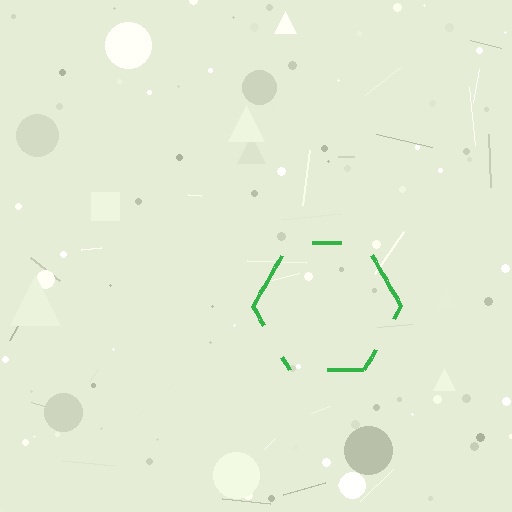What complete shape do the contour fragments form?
The contour fragments form a hexagon.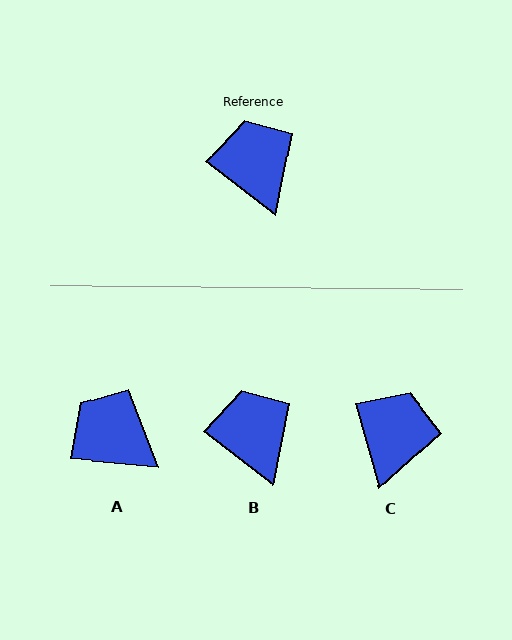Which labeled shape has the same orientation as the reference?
B.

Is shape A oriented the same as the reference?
No, it is off by about 32 degrees.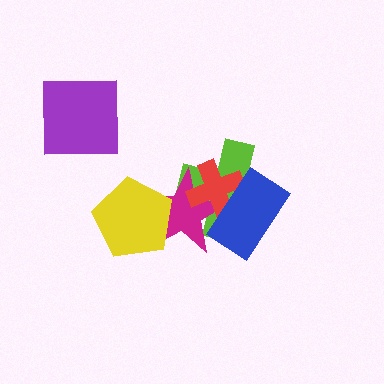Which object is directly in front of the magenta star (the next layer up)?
The red cross is directly in front of the magenta star.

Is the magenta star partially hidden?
Yes, it is partially covered by another shape.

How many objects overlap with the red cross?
3 objects overlap with the red cross.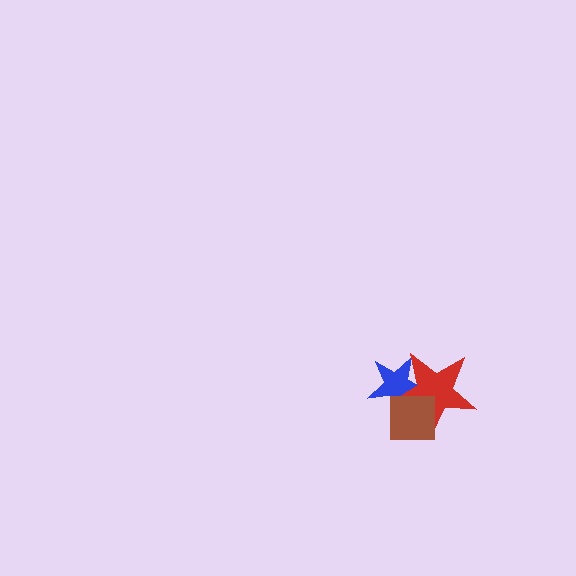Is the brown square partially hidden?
No, no other shape covers it.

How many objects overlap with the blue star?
2 objects overlap with the blue star.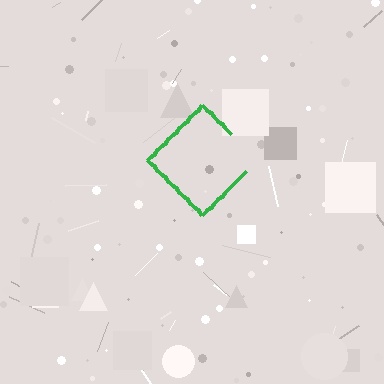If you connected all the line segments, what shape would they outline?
They would outline a diamond.